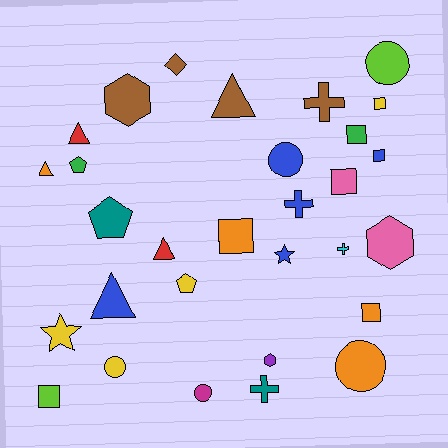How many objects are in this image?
There are 30 objects.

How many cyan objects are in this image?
There is 1 cyan object.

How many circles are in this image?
There are 5 circles.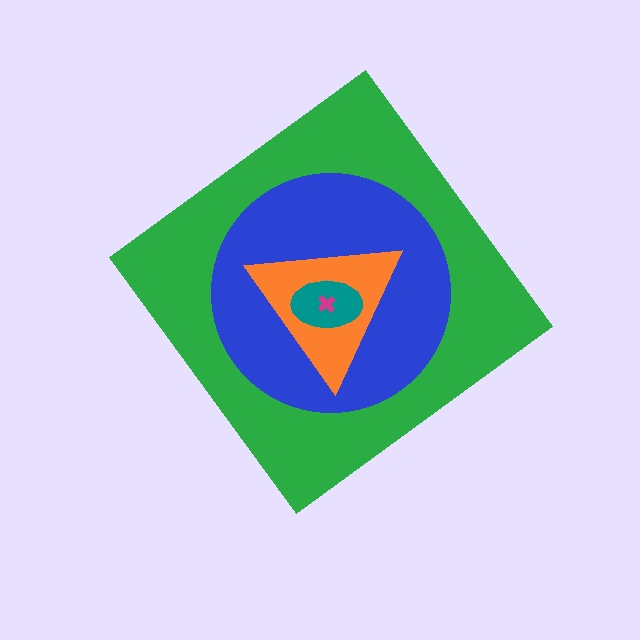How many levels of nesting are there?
5.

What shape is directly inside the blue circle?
The orange triangle.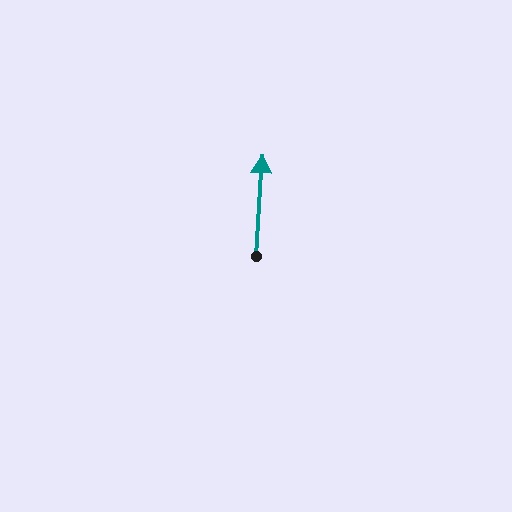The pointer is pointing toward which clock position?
Roughly 12 o'clock.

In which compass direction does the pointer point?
North.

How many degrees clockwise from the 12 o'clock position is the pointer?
Approximately 3 degrees.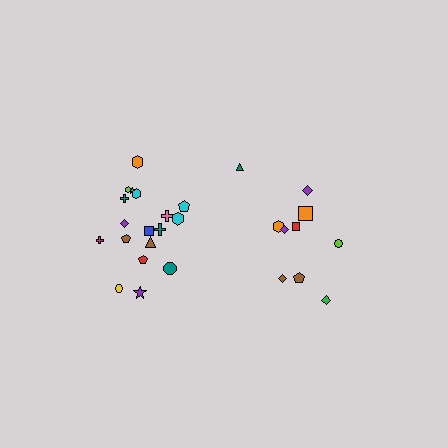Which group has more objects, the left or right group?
The left group.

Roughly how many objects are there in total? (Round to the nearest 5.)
Roughly 30 objects in total.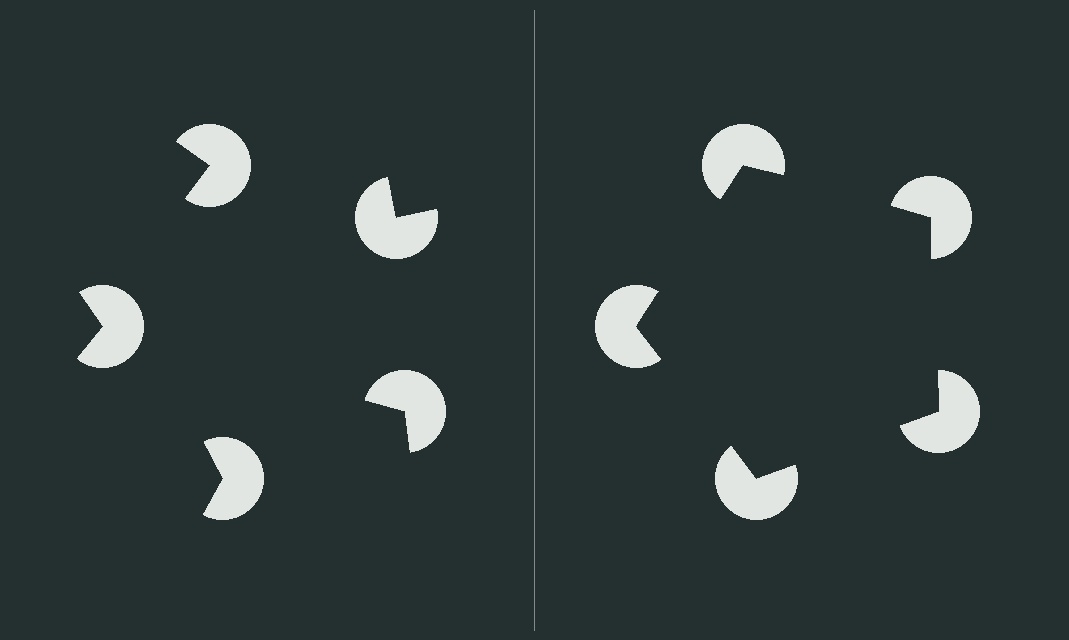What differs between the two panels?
The pac-man discs are positioned identically on both sides; only the wedge orientations differ. On the right they align to a pentagon; on the left they are misaligned.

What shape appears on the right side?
An illusory pentagon.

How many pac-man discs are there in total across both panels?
10 — 5 on each side.